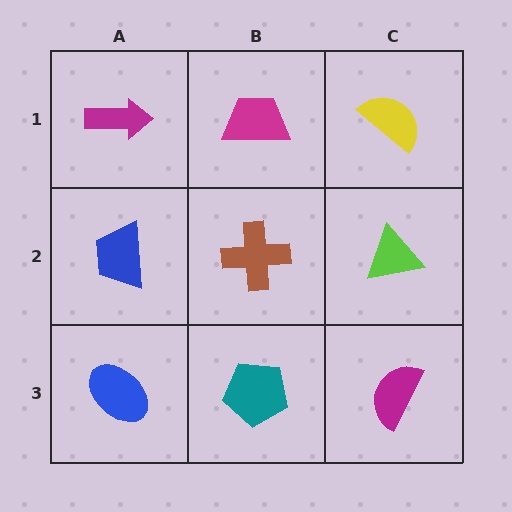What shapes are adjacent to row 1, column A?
A blue trapezoid (row 2, column A), a magenta trapezoid (row 1, column B).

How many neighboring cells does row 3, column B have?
3.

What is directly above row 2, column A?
A magenta arrow.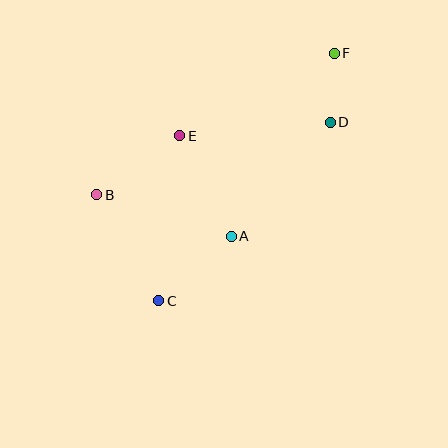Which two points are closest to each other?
Points D and F are closest to each other.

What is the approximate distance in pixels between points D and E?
The distance between D and E is approximately 151 pixels.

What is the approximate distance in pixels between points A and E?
The distance between A and E is approximately 113 pixels.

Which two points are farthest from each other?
Points C and F are farthest from each other.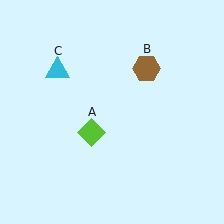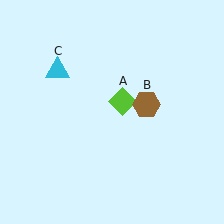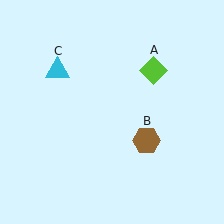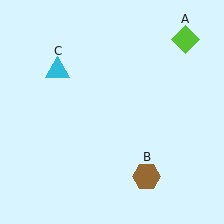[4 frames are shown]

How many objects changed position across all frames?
2 objects changed position: lime diamond (object A), brown hexagon (object B).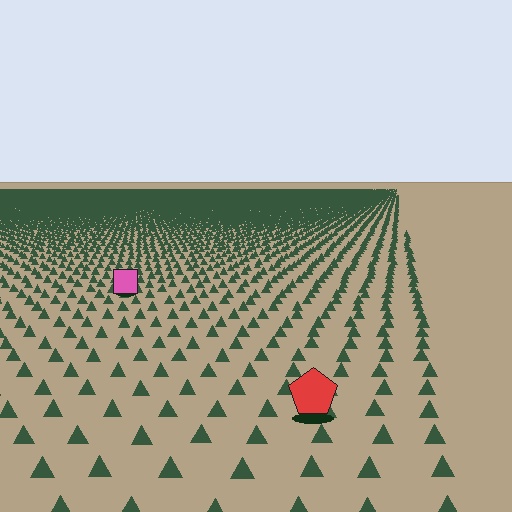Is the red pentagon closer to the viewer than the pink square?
Yes. The red pentagon is closer — you can tell from the texture gradient: the ground texture is coarser near it.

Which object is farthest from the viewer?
The pink square is farthest from the viewer. It appears smaller and the ground texture around it is denser.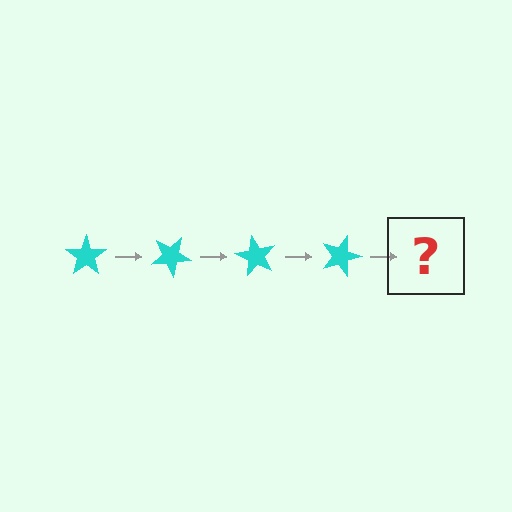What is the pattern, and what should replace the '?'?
The pattern is that the star rotates 30 degrees each step. The '?' should be a cyan star rotated 120 degrees.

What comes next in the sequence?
The next element should be a cyan star rotated 120 degrees.